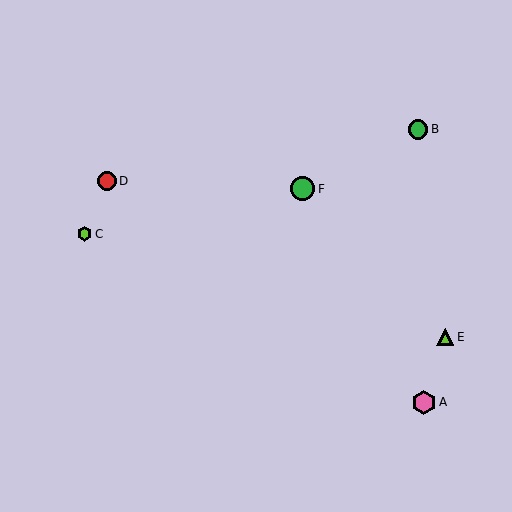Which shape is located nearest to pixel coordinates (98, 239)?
The lime hexagon (labeled C) at (85, 234) is nearest to that location.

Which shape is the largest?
The pink hexagon (labeled A) is the largest.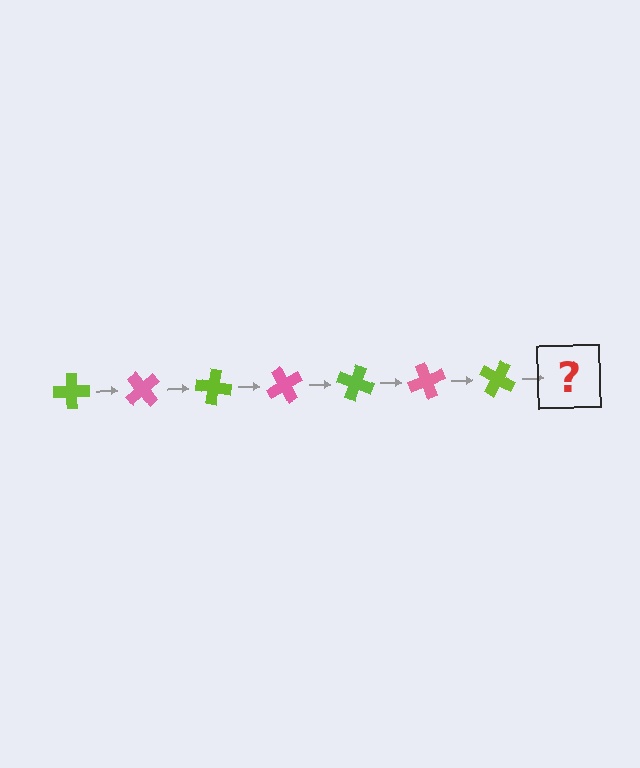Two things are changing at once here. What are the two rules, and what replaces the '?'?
The two rules are that it rotates 50 degrees each step and the color cycles through lime and pink. The '?' should be a pink cross, rotated 350 degrees from the start.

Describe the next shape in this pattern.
It should be a pink cross, rotated 350 degrees from the start.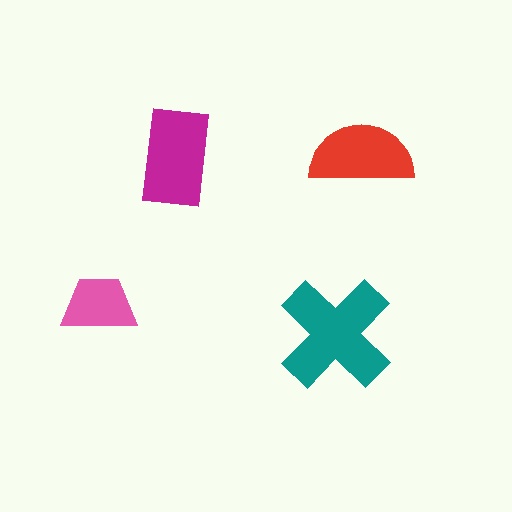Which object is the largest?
The teal cross.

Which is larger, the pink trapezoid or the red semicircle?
The red semicircle.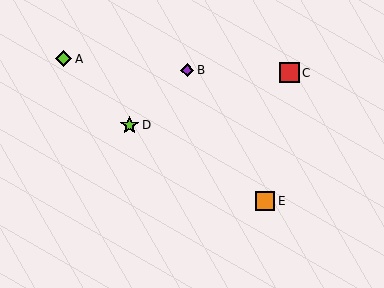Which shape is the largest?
The red square (labeled C) is the largest.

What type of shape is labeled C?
Shape C is a red square.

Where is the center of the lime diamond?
The center of the lime diamond is at (63, 59).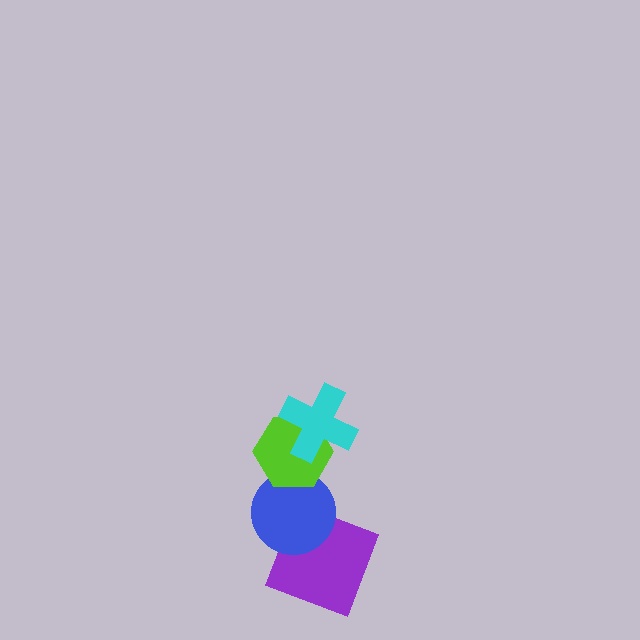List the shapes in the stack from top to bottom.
From top to bottom: the cyan cross, the lime hexagon, the blue circle, the purple square.